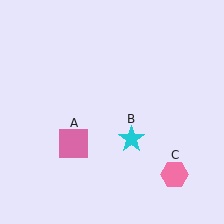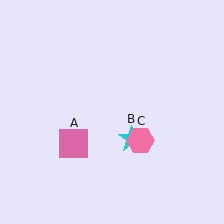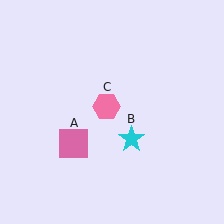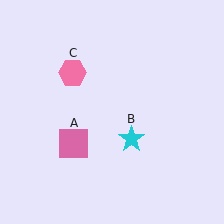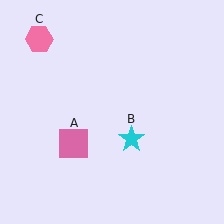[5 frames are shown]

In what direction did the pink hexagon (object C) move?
The pink hexagon (object C) moved up and to the left.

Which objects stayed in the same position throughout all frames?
Pink square (object A) and cyan star (object B) remained stationary.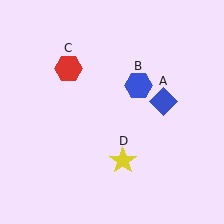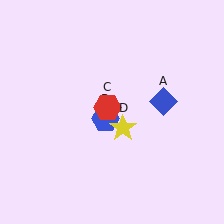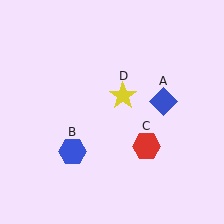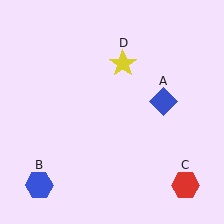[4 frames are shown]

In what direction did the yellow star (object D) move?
The yellow star (object D) moved up.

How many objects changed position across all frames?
3 objects changed position: blue hexagon (object B), red hexagon (object C), yellow star (object D).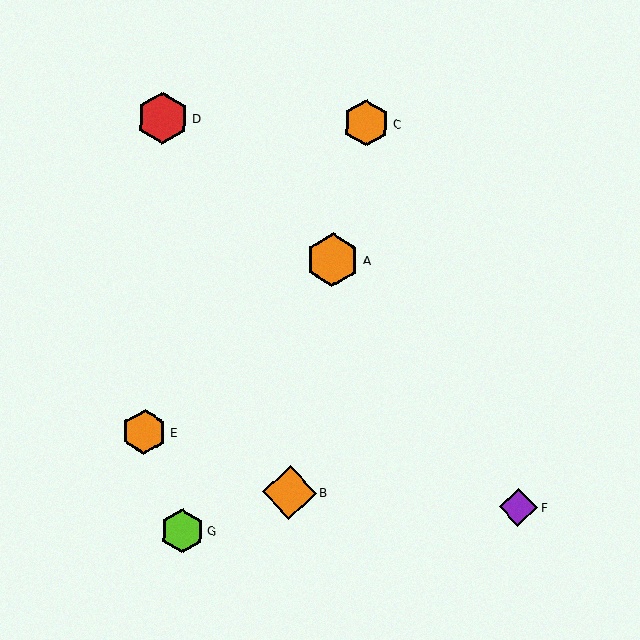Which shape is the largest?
The orange diamond (labeled B) is the largest.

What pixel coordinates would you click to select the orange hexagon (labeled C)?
Click at (366, 123) to select the orange hexagon C.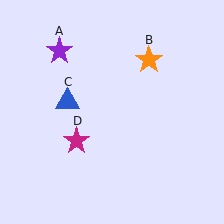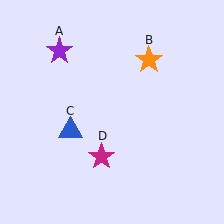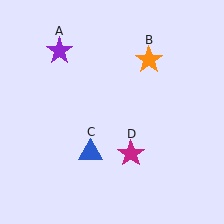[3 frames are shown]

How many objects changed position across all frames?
2 objects changed position: blue triangle (object C), magenta star (object D).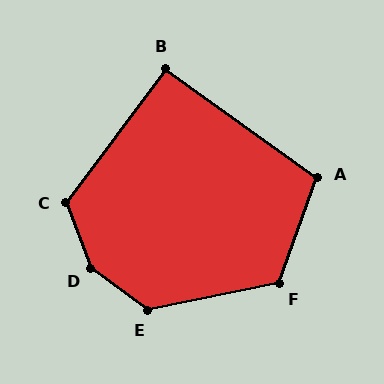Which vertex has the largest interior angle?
D, at approximately 148 degrees.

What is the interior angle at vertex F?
Approximately 122 degrees (obtuse).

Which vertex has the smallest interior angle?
B, at approximately 91 degrees.